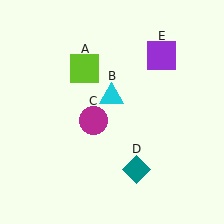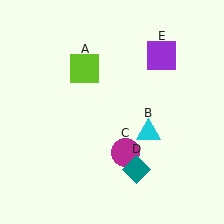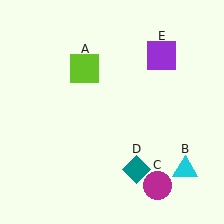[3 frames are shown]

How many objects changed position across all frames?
2 objects changed position: cyan triangle (object B), magenta circle (object C).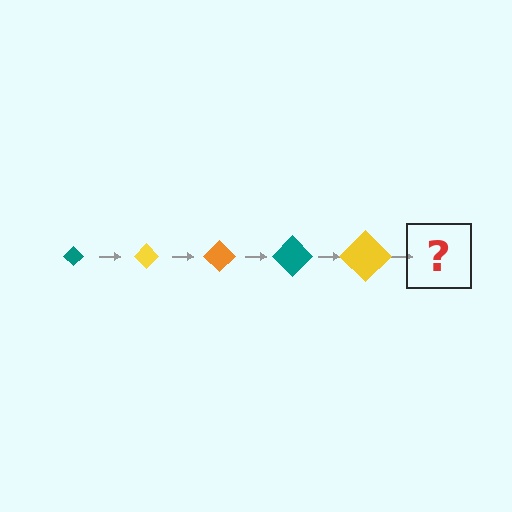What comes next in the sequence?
The next element should be an orange diamond, larger than the previous one.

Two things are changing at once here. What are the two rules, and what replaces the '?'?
The two rules are that the diamond grows larger each step and the color cycles through teal, yellow, and orange. The '?' should be an orange diamond, larger than the previous one.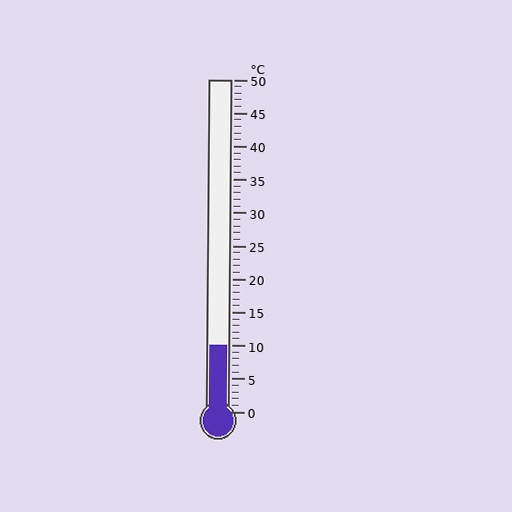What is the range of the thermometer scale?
The thermometer scale ranges from 0°C to 50°C.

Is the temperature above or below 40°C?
The temperature is below 40°C.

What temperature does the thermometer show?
The thermometer shows approximately 10°C.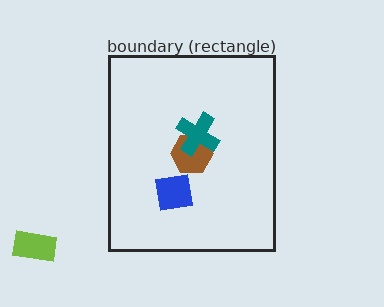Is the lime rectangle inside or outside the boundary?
Outside.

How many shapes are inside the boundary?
3 inside, 1 outside.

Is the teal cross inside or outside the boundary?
Inside.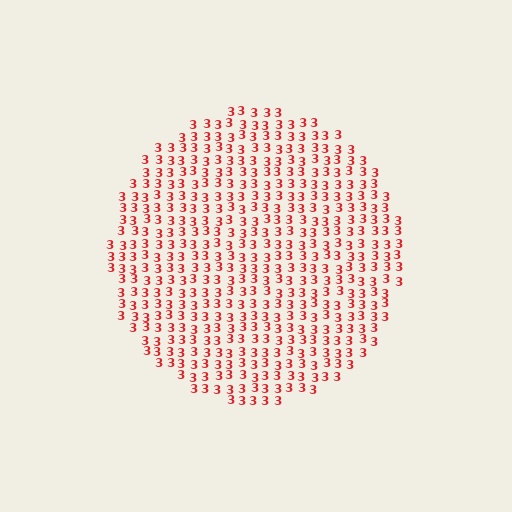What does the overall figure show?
The overall figure shows a circle.